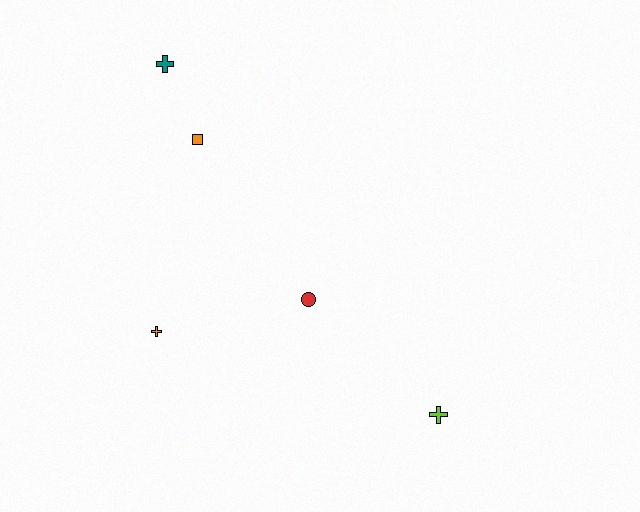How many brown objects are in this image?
There are no brown objects.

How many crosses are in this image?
There are 3 crosses.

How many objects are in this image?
There are 5 objects.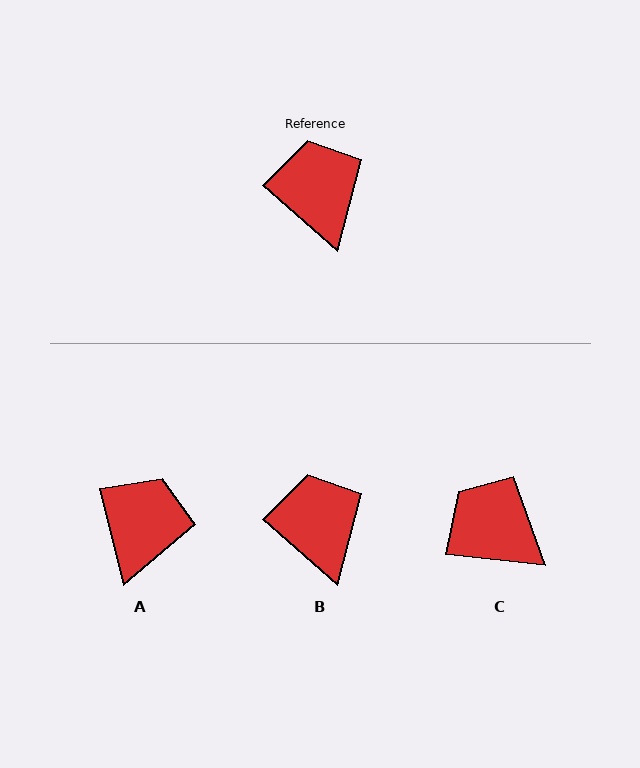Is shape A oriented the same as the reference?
No, it is off by about 35 degrees.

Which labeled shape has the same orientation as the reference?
B.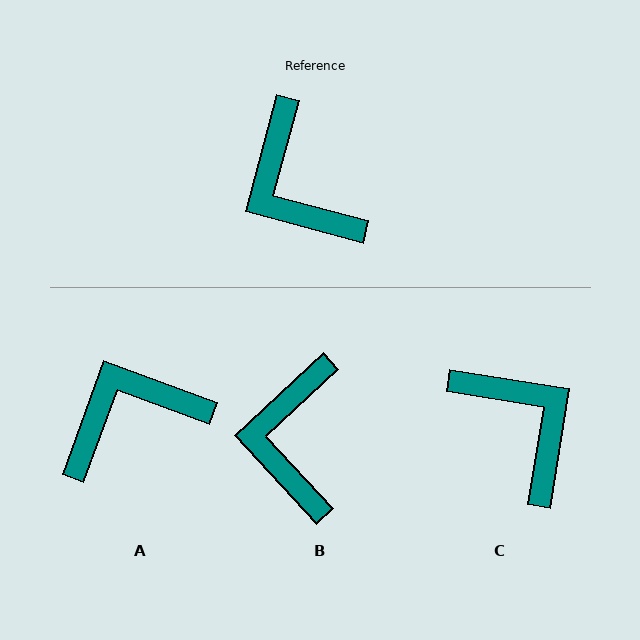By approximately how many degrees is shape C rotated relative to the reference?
Approximately 174 degrees clockwise.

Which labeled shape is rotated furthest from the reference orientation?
C, about 174 degrees away.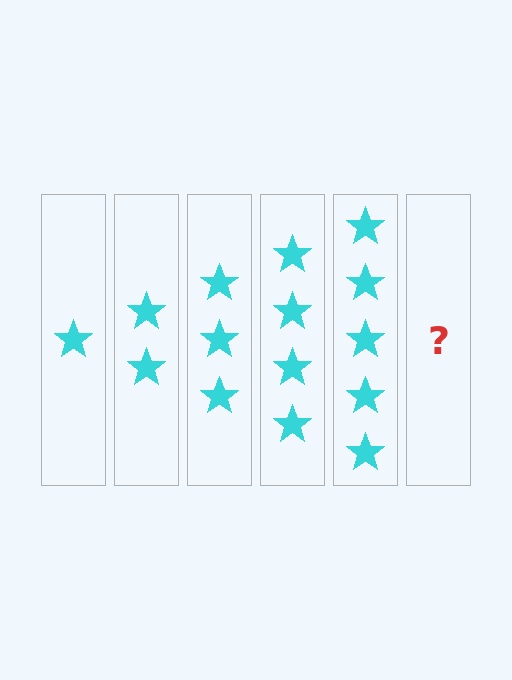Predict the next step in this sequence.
The next step is 6 stars.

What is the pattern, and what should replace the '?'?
The pattern is that each step adds one more star. The '?' should be 6 stars.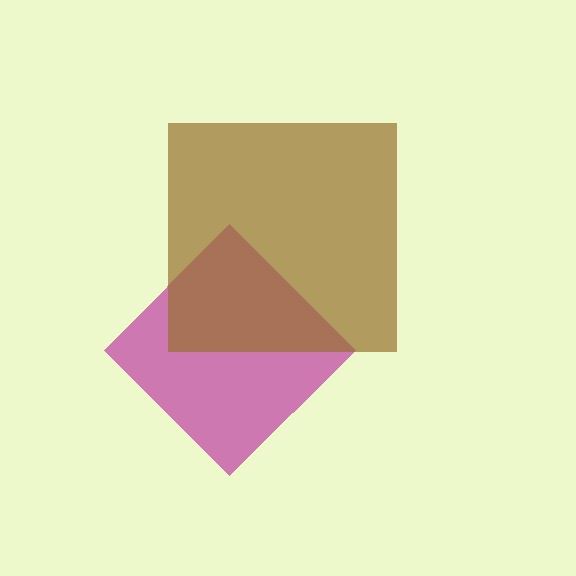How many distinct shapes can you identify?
There are 2 distinct shapes: a magenta diamond, a brown square.